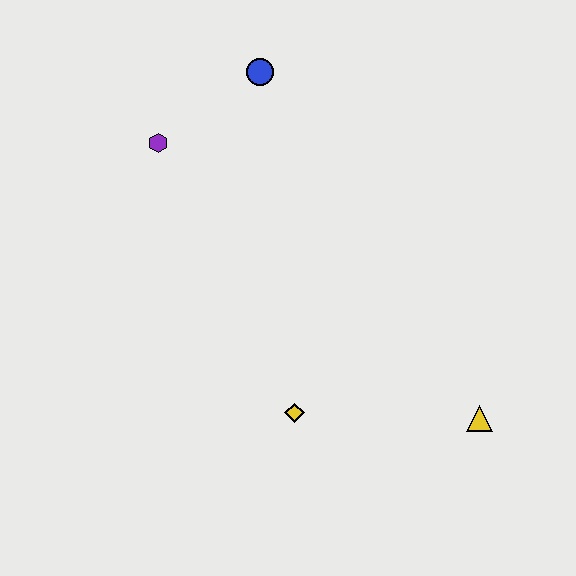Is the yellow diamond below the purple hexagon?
Yes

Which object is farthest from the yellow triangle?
The purple hexagon is farthest from the yellow triangle.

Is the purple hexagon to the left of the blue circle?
Yes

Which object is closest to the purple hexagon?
The blue circle is closest to the purple hexagon.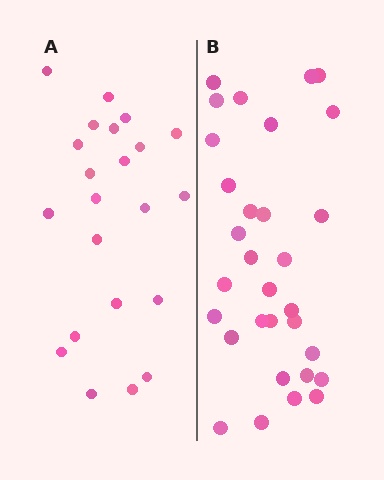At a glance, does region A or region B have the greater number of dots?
Region B (the right region) has more dots.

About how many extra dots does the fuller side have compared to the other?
Region B has roughly 8 or so more dots than region A.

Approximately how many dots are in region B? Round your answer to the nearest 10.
About 30 dots. (The exact count is 31, which rounds to 30.)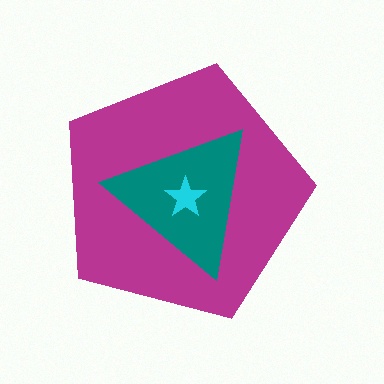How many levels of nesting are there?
3.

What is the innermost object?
The cyan star.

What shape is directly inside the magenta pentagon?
The teal triangle.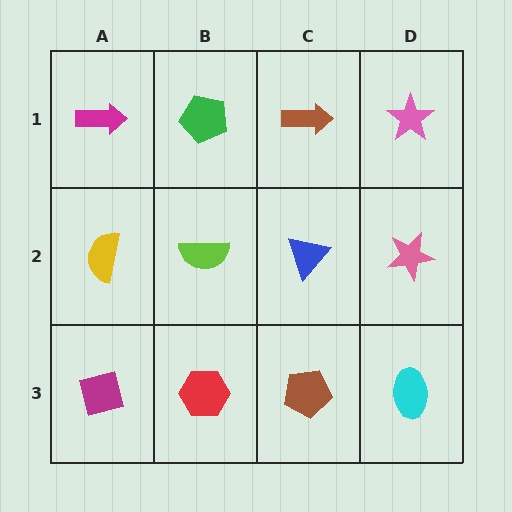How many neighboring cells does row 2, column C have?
4.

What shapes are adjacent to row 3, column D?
A pink star (row 2, column D), a brown pentagon (row 3, column C).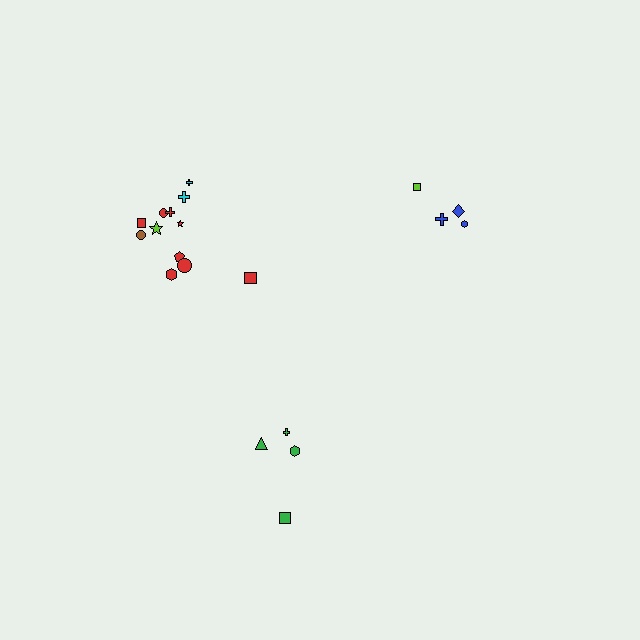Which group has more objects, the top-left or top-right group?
The top-left group.